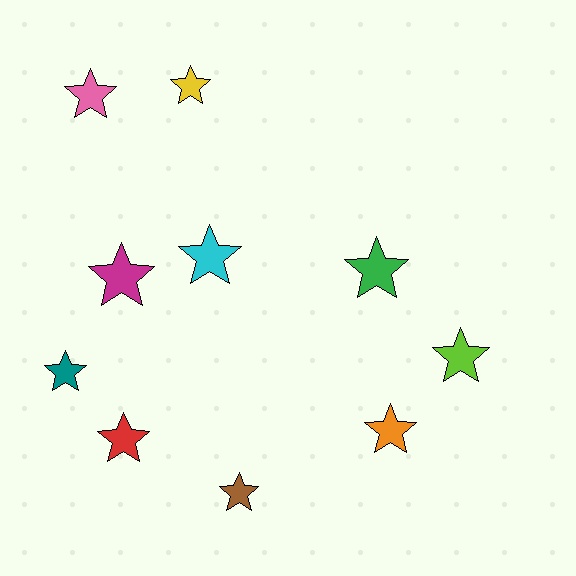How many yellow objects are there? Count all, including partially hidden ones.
There is 1 yellow object.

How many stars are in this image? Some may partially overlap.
There are 10 stars.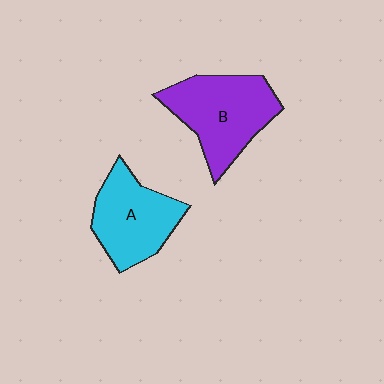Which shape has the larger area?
Shape B (purple).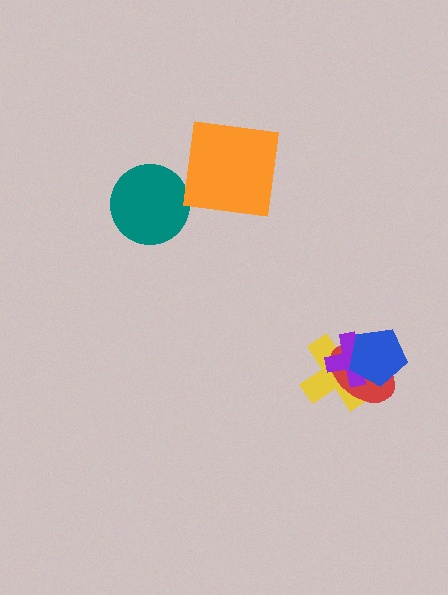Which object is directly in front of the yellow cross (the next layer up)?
The red ellipse is directly in front of the yellow cross.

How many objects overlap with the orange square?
0 objects overlap with the orange square.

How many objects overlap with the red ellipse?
3 objects overlap with the red ellipse.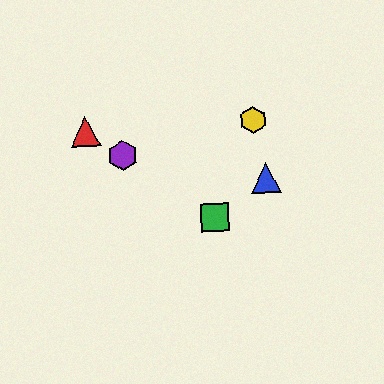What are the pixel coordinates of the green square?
The green square is at (215, 217).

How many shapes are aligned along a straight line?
3 shapes (the red triangle, the green square, the purple hexagon) are aligned along a straight line.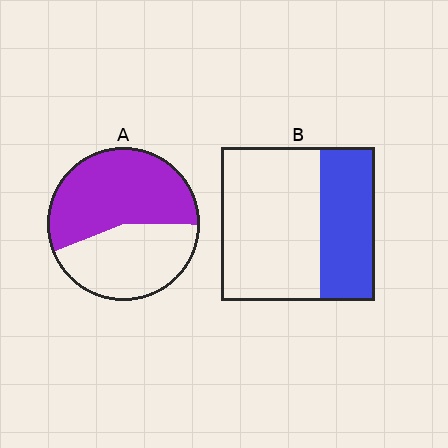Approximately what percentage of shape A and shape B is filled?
A is approximately 55% and B is approximately 35%.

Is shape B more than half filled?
No.